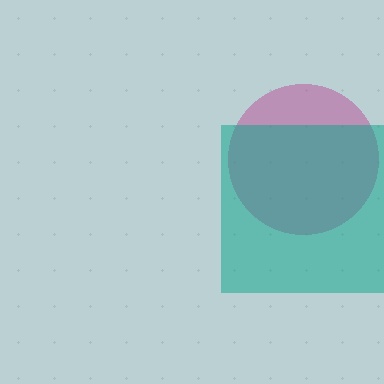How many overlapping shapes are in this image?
There are 2 overlapping shapes in the image.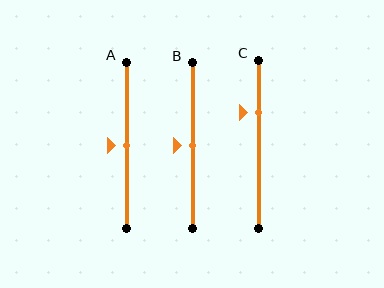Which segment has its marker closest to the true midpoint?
Segment A has its marker closest to the true midpoint.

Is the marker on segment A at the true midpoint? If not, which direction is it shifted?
Yes, the marker on segment A is at the true midpoint.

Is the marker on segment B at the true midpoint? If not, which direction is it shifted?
Yes, the marker on segment B is at the true midpoint.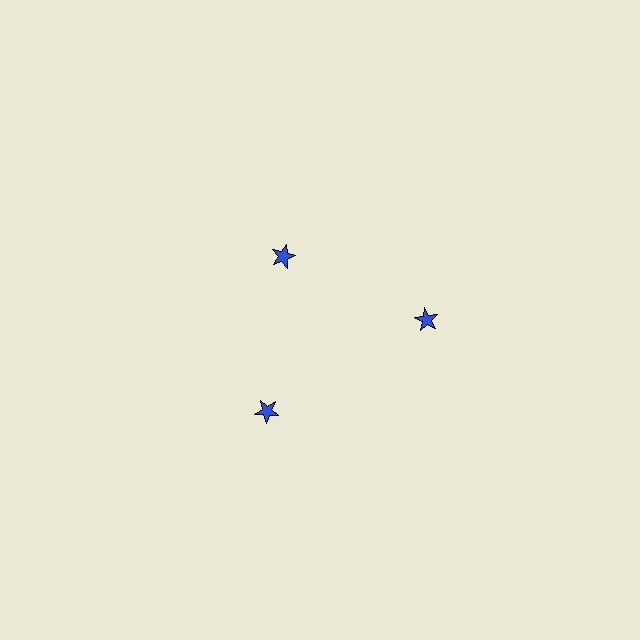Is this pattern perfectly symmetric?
No. The 3 blue stars are arranged in a ring, but one element near the 11 o'clock position is pulled inward toward the center, breaking the 3-fold rotational symmetry.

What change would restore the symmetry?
The symmetry would be restored by moving it outward, back onto the ring so that all 3 stars sit at equal angles and equal distance from the center.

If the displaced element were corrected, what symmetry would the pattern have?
It would have 3-fold rotational symmetry — the pattern would map onto itself every 120 degrees.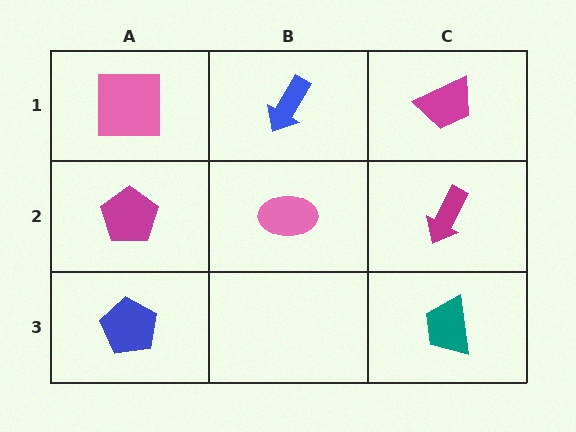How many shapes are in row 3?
2 shapes.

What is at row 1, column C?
A magenta trapezoid.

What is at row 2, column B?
A pink ellipse.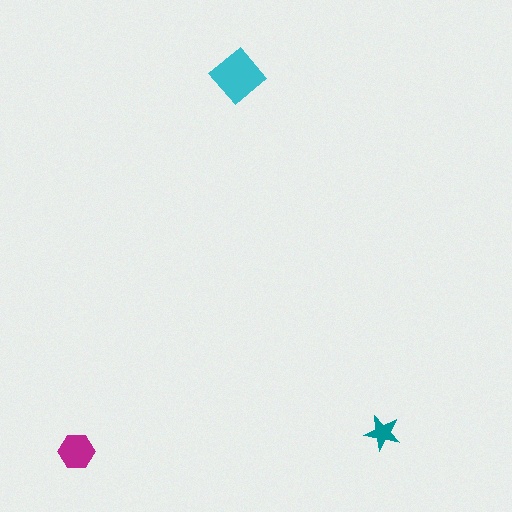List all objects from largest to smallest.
The cyan diamond, the magenta hexagon, the teal star.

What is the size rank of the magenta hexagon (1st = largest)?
2nd.